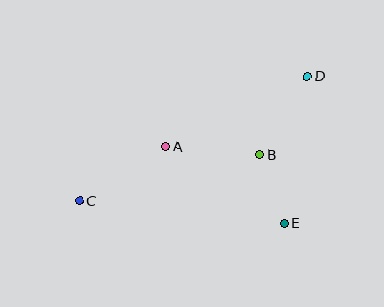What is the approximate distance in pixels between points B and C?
The distance between B and C is approximately 186 pixels.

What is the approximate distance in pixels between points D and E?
The distance between D and E is approximately 149 pixels.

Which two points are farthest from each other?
Points C and D are farthest from each other.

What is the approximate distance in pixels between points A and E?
The distance between A and E is approximately 141 pixels.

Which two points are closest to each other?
Points B and E are closest to each other.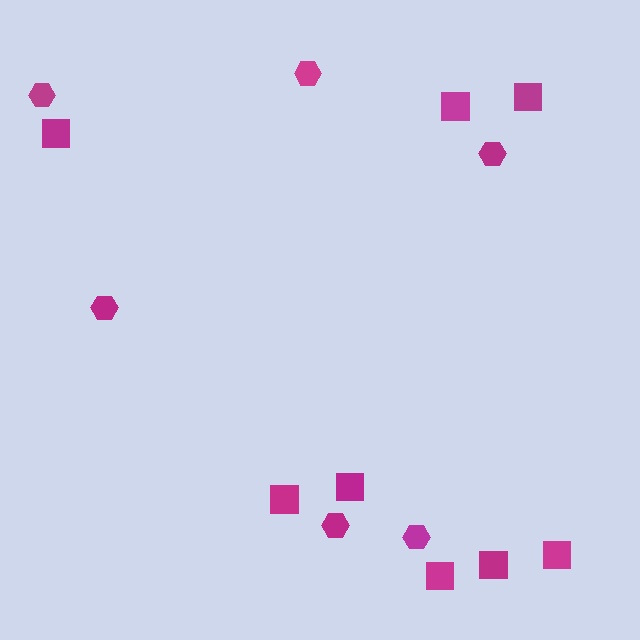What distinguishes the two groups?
There are 2 groups: one group of hexagons (6) and one group of squares (8).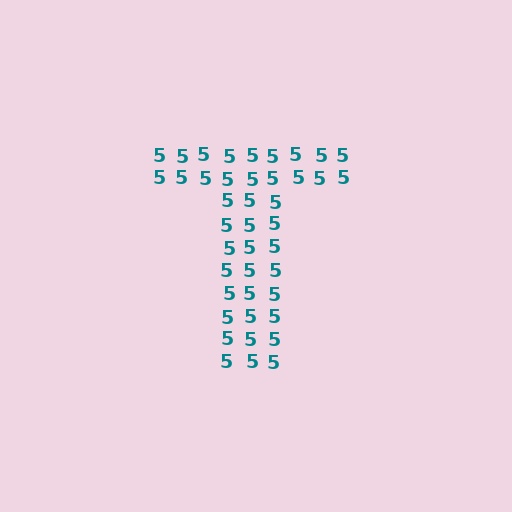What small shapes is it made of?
It is made of small digit 5's.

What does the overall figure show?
The overall figure shows the letter T.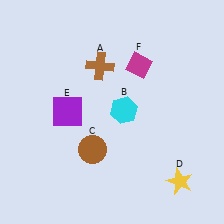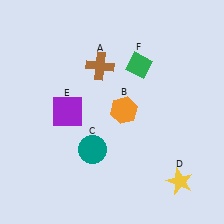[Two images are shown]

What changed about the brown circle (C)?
In Image 1, C is brown. In Image 2, it changed to teal.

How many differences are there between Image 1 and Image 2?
There are 3 differences between the two images.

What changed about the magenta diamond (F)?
In Image 1, F is magenta. In Image 2, it changed to green.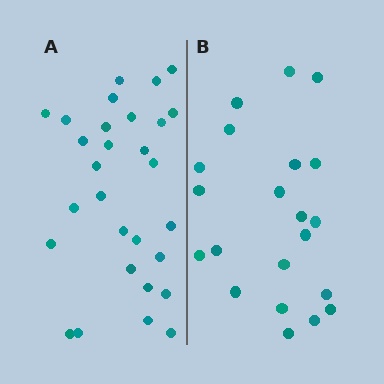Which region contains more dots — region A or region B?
Region A (the left region) has more dots.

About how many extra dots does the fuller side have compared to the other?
Region A has roughly 8 or so more dots than region B.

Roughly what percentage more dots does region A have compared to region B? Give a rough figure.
About 40% more.